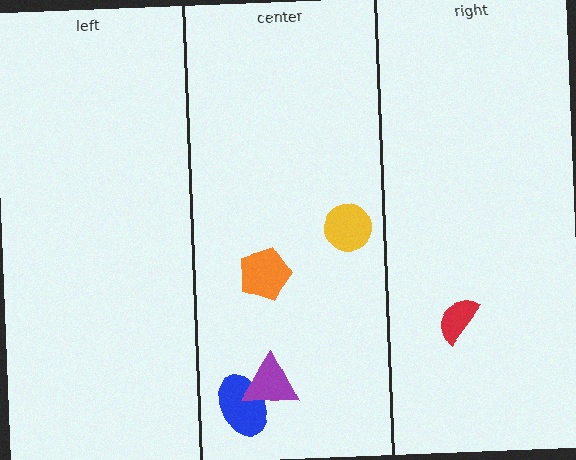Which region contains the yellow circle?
The center region.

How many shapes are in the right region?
1.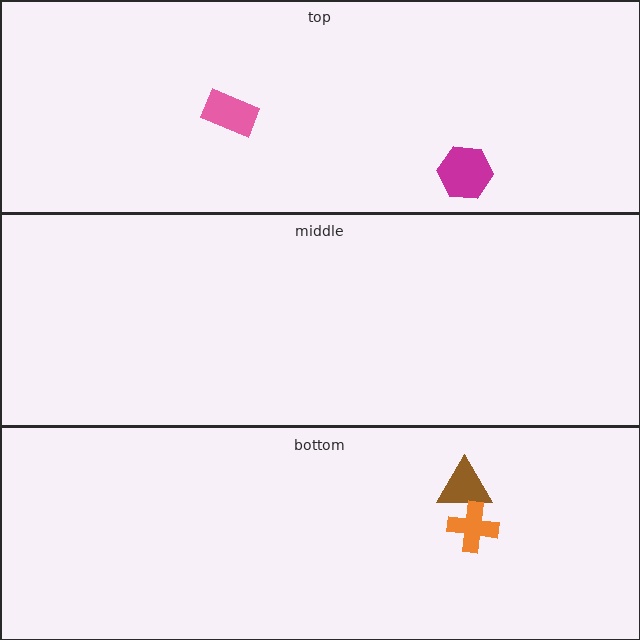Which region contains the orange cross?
The bottom region.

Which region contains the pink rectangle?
The top region.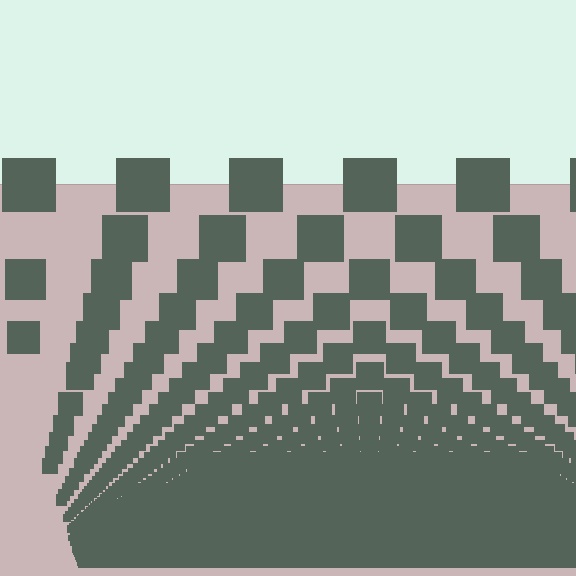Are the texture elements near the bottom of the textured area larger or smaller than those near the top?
Smaller. The gradient is inverted — elements near the bottom are smaller and denser.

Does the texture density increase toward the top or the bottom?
Density increases toward the bottom.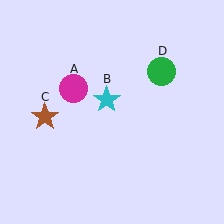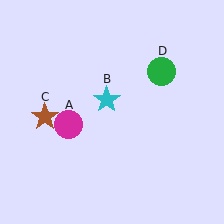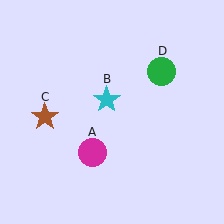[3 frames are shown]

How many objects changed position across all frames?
1 object changed position: magenta circle (object A).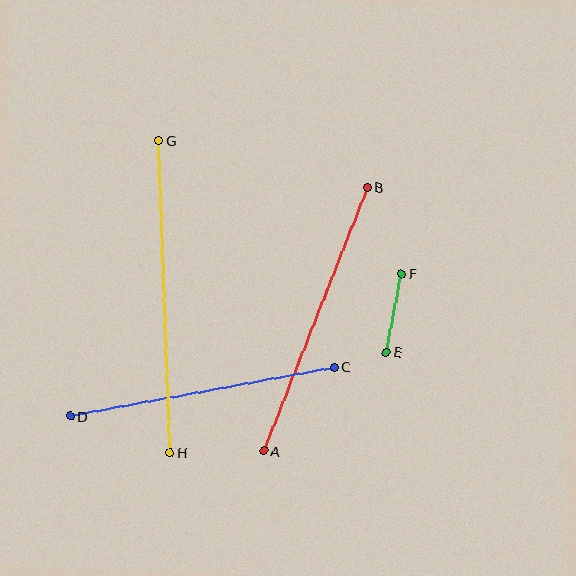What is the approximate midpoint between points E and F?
The midpoint is at approximately (394, 313) pixels.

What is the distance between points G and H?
The distance is approximately 312 pixels.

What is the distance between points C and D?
The distance is approximately 269 pixels.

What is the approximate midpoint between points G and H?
The midpoint is at approximately (164, 297) pixels.